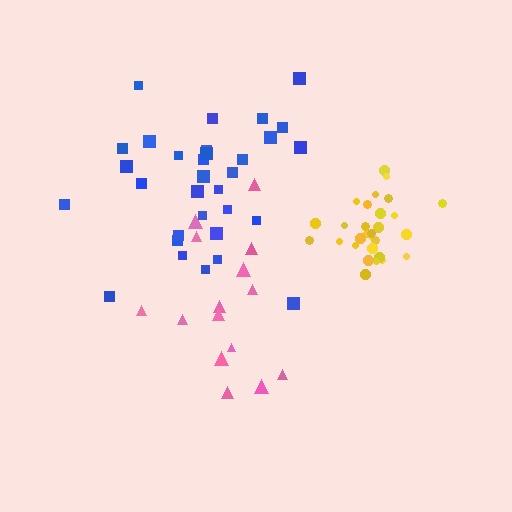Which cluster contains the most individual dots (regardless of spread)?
Blue (32).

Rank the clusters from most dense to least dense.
yellow, blue, pink.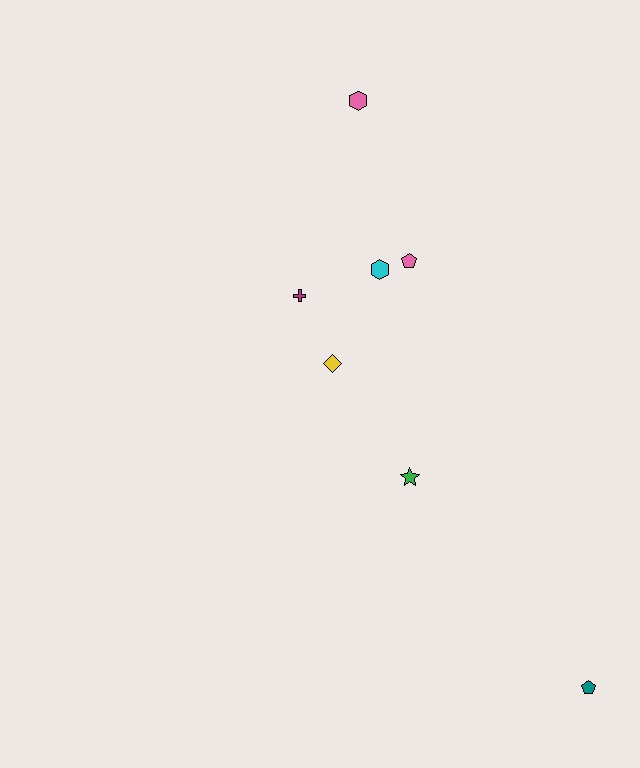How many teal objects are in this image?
There is 1 teal object.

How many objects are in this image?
There are 7 objects.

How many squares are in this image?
There are no squares.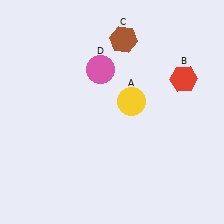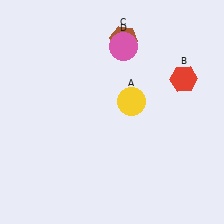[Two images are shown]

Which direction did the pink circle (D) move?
The pink circle (D) moved up.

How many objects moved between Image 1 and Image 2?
1 object moved between the two images.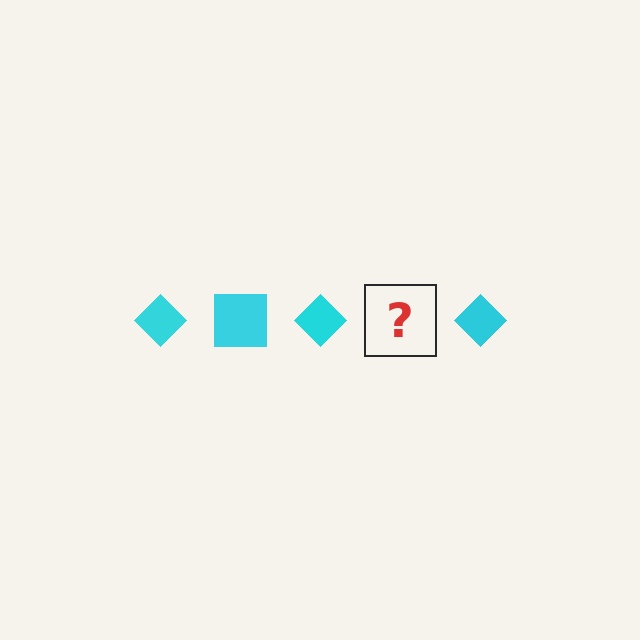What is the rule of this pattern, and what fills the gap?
The rule is that the pattern cycles through diamond, square shapes in cyan. The gap should be filled with a cyan square.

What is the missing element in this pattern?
The missing element is a cyan square.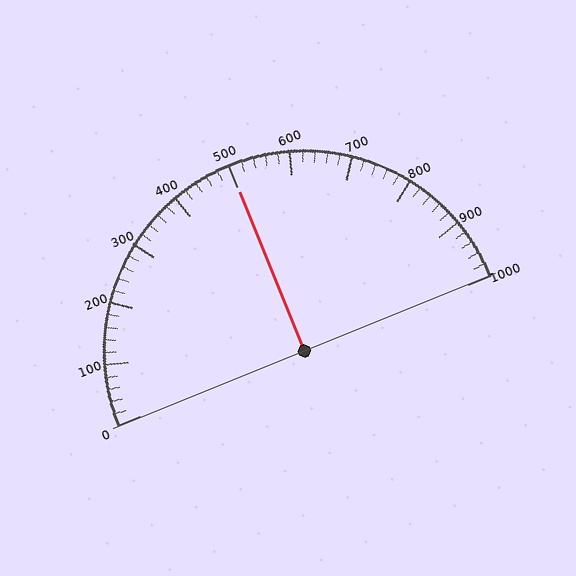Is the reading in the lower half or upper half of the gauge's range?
The reading is in the upper half of the range (0 to 1000).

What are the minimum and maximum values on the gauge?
The gauge ranges from 0 to 1000.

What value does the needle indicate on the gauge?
The needle indicates approximately 500.